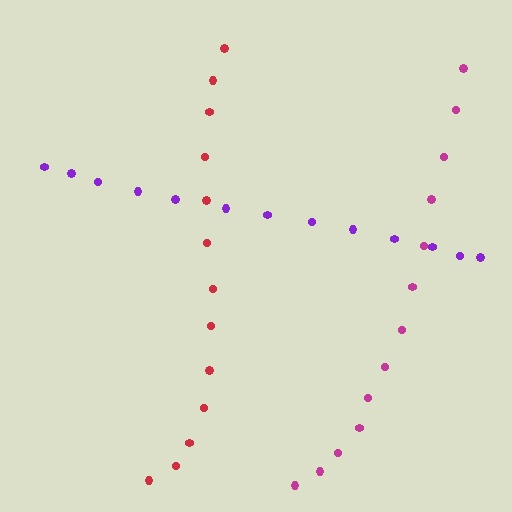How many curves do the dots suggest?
There are 3 distinct paths.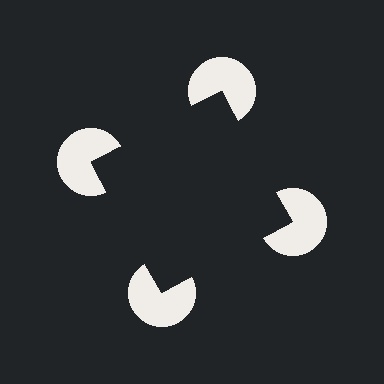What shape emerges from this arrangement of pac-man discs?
An illusory square — its edges are inferred from the aligned wedge cuts in the pac-man discs, not physically drawn.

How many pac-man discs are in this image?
There are 4 — one at each vertex of the illusory square.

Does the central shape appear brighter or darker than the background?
It typically appears slightly darker than the background, even though no actual brightness change is drawn.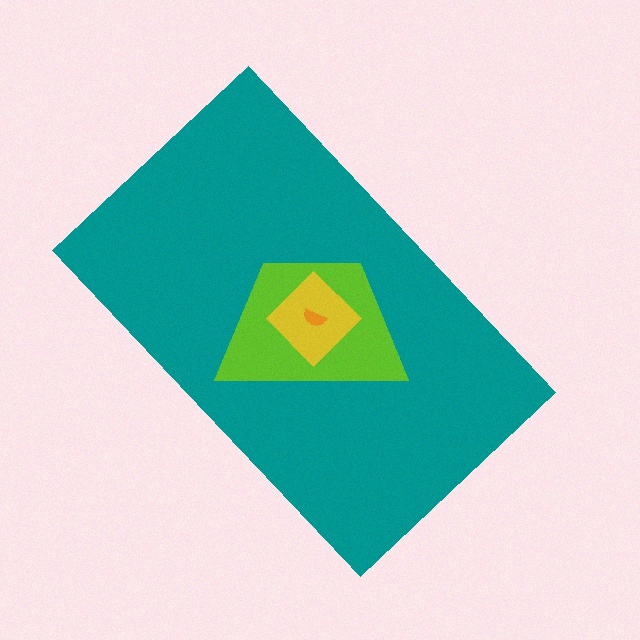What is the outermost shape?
The teal rectangle.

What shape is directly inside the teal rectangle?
The lime trapezoid.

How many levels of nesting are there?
4.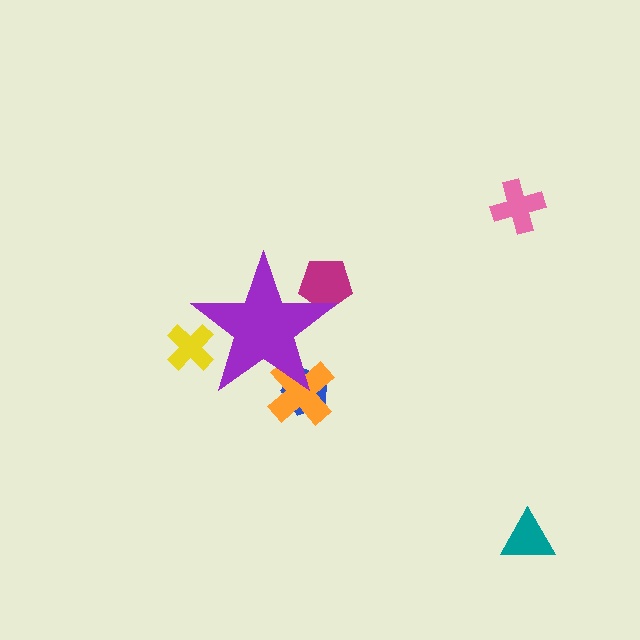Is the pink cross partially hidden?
No, the pink cross is fully visible.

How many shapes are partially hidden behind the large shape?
4 shapes are partially hidden.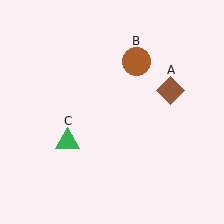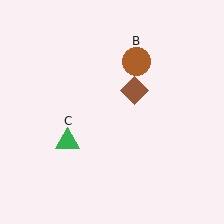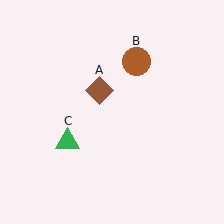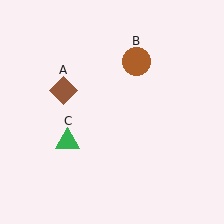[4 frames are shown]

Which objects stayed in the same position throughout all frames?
Brown circle (object B) and green triangle (object C) remained stationary.